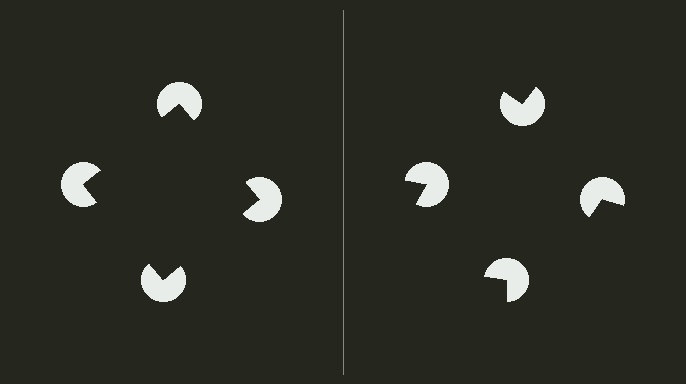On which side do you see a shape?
An illusory square appears on the left side. On the right side the wedge cuts are rotated, so no coherent shape forms.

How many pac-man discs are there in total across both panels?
8 — 4 on each side.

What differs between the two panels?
The pac-man discs are positioned identically on both sides; only the wedge orientations differ. On the left they align to a square; on the right they are misaligned.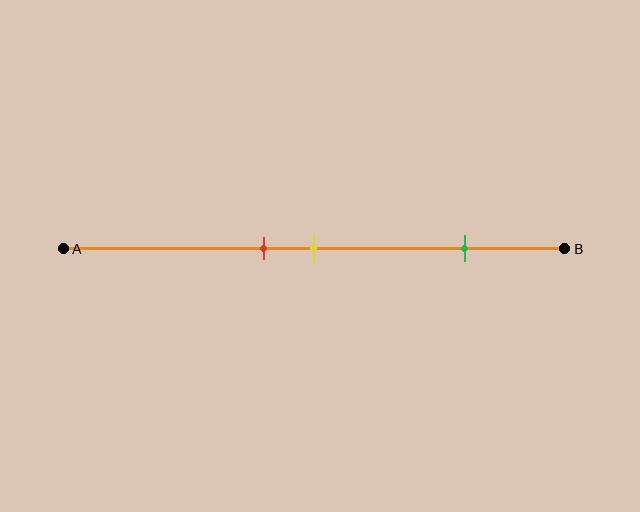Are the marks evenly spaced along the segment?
No, the marks are not evenly spaced.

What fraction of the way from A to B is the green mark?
The green mark is approximately 80% (0.8) of the way from A to B.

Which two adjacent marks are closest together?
The red and yellow marks are the closest adjacent pair.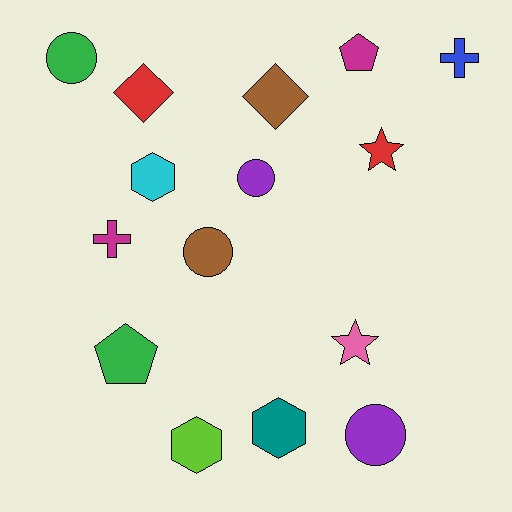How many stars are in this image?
There are 2 stars.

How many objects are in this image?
There are 15 objects.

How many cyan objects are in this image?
There is 1 cyan object.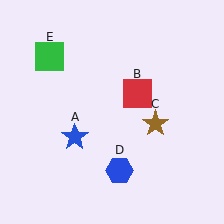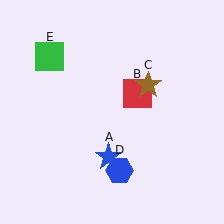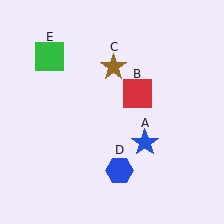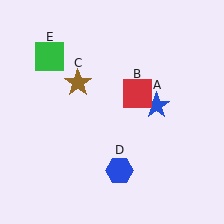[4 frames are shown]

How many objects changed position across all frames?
2 objects changed position: blue star (object A), brown star (object C).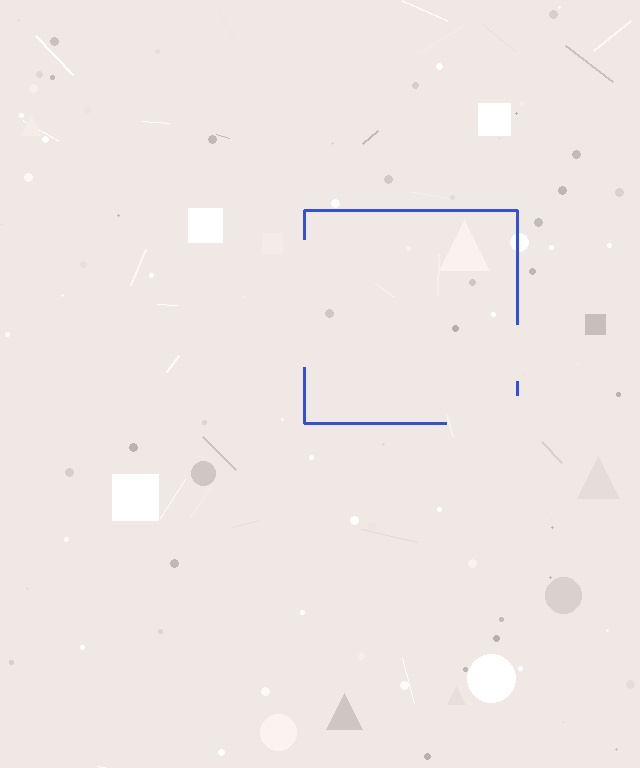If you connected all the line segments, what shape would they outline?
They would outline a square.